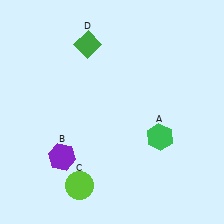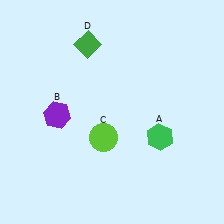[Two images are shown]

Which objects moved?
The objects that moved are: the purple hexagon (B), the lime circle (C).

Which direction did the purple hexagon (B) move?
The purple hexagon (B) moved up.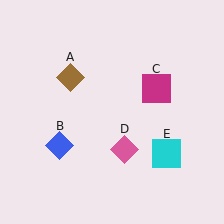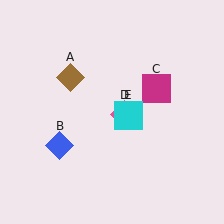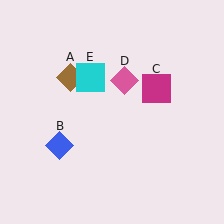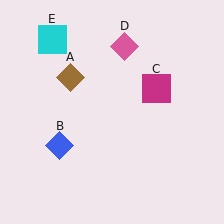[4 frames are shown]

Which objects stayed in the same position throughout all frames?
Brown diamond (object A) and blue diamond (object B) and magenta square (object C) remained stationary.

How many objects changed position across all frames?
2 objects changed position: pink diamond (object D), cyan square (object E).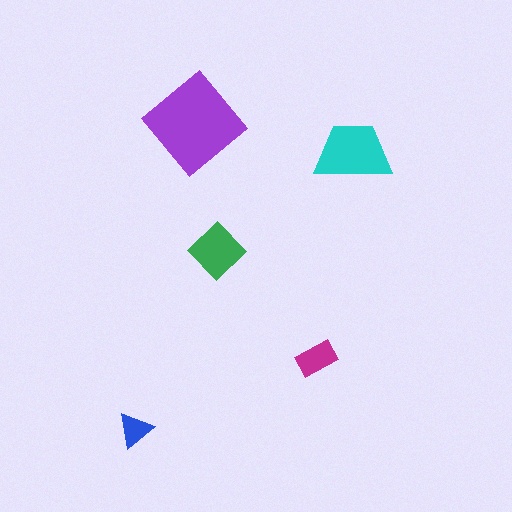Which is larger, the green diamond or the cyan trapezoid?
The cyan trapezoid.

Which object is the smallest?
The blue triangle.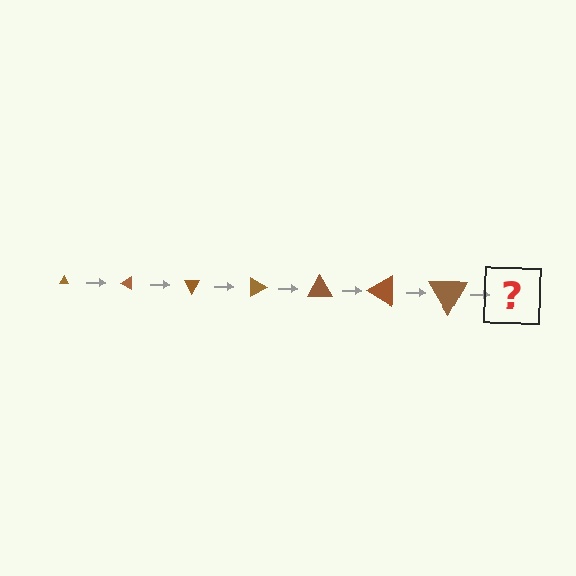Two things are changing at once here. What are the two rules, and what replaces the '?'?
The two rules are that the triangle grows larger each step and it rotates 30 degrees each step. The '?' should be a triangle, larger than the previous one and rotated 210 degrees from the start.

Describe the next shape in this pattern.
It should be a triangle, larger than the previous one and rotated 210 degrees from the start.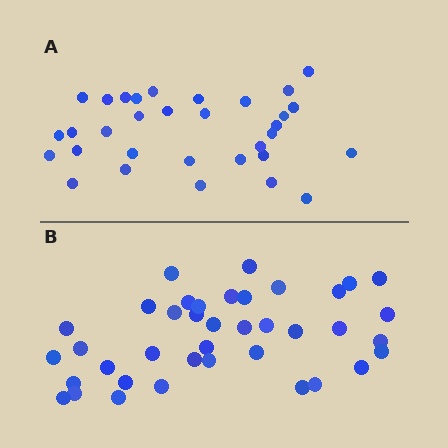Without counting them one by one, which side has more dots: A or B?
Region B (the bottom region) has more dots.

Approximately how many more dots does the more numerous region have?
Region B has roughly 8 or so more dots than region A.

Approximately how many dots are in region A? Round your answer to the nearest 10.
About 30 dots. (The exact count is 32, which rounds to 30.)